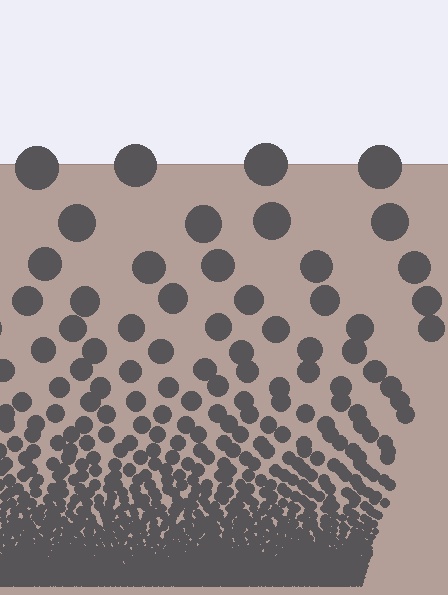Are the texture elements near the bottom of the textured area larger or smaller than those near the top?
Smaller. The gradient is inverted — elements near the bottom are smaller and denser.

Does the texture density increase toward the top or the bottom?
Density increases toward the bottom.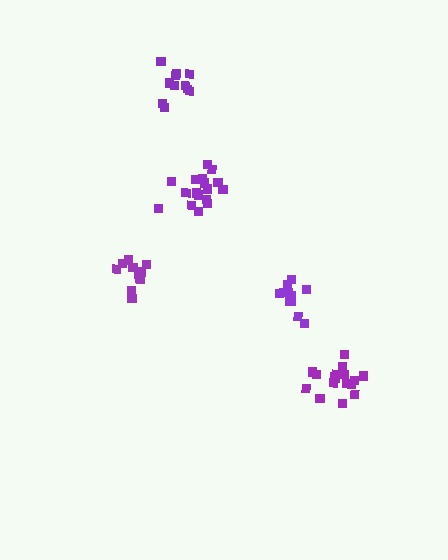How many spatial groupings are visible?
There are 5 spatial groupings.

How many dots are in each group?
Group 1: 17 dots, Group 2: 17 dots, Group 3: 11 dots, Group 4: 11 dots, Group 5: 11 dots (67 total).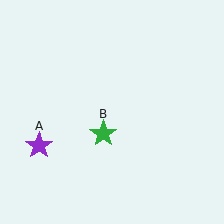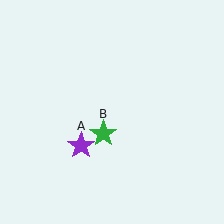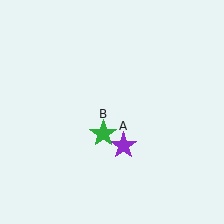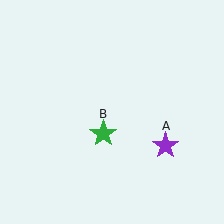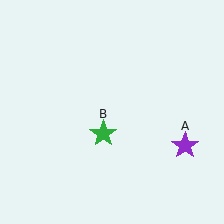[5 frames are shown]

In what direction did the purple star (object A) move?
The purple star (object A) moved right.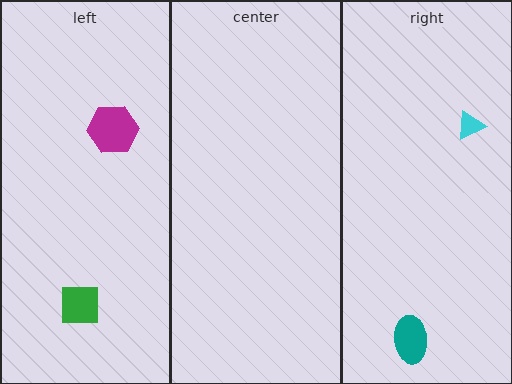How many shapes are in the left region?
2.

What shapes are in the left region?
The green square, the magenta hexagon.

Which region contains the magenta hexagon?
The left region.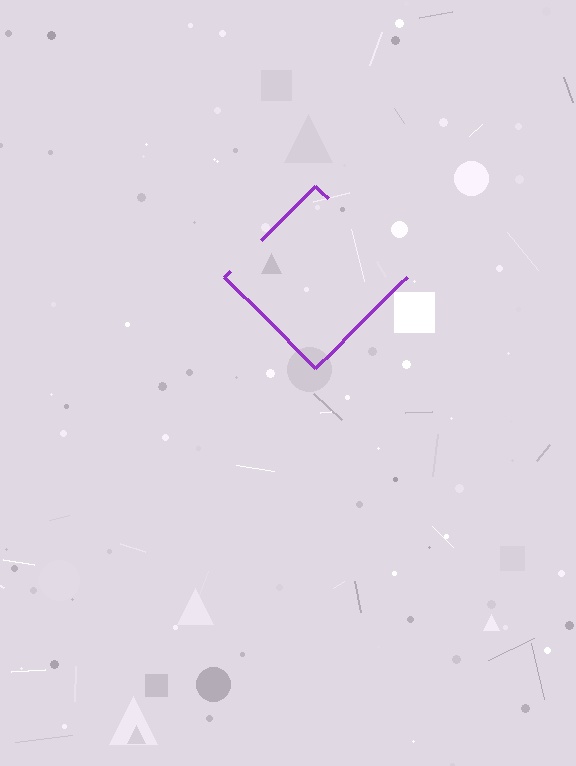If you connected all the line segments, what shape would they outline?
They would outline a diamond.